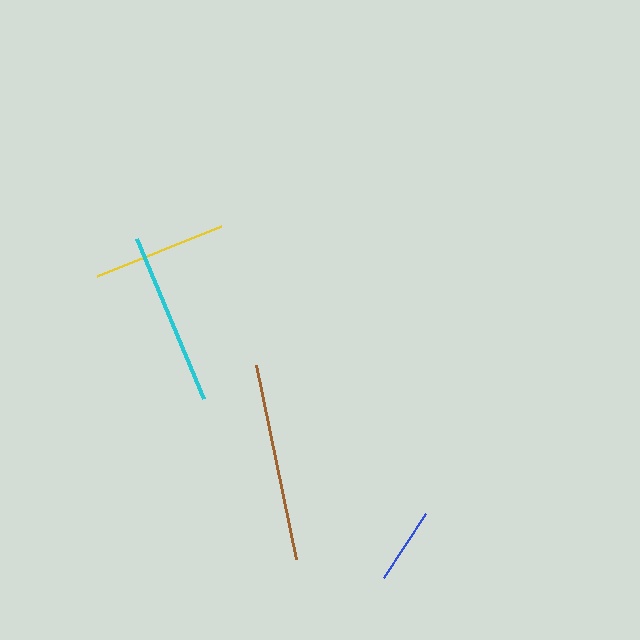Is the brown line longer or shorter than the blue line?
The brown line is longer than the blue line.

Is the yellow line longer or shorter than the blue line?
The yellow line is longer than the blue line.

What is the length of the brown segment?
The brown segment is approximately 198 pixels long.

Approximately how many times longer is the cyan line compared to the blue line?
The cyan line is approximately 2.2 times the length of the blue line.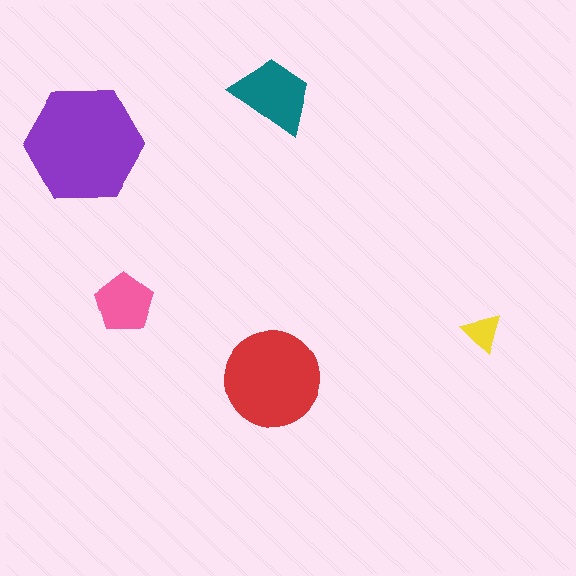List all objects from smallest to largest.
The yellow triangle, the pink pentagon, the teal trapezoid, the red circle, the purple hexagon.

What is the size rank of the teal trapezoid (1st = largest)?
3rd.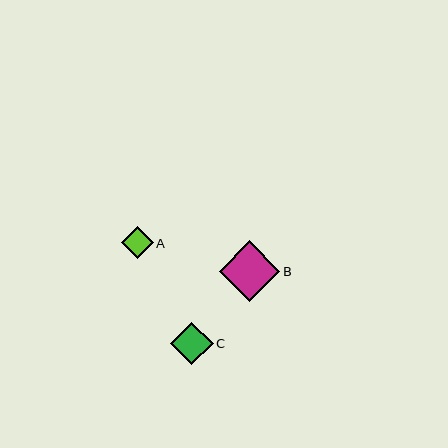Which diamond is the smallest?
Diamond A is the smallest with a size of approximately 32 pixels.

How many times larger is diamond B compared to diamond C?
Diamond B is approximately 1.4 times the size of diamond C.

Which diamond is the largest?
Diamond B is the largest with a size of approximately 61 pixels.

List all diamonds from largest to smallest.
From largest to smallest: B, C, A.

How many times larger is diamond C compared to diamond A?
Diamond C is approximately 1.3 times the size of diamond A.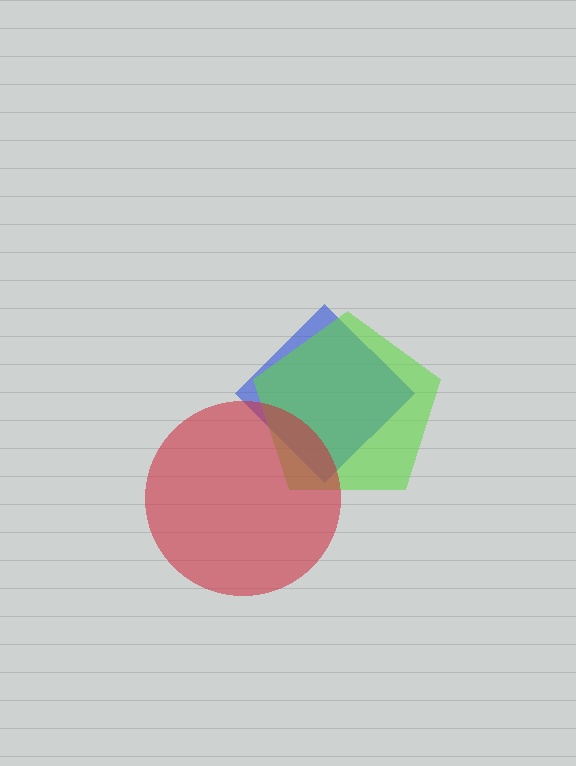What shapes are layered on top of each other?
The layered shapes are: a blue diamond, a lime pentagon, a red circle.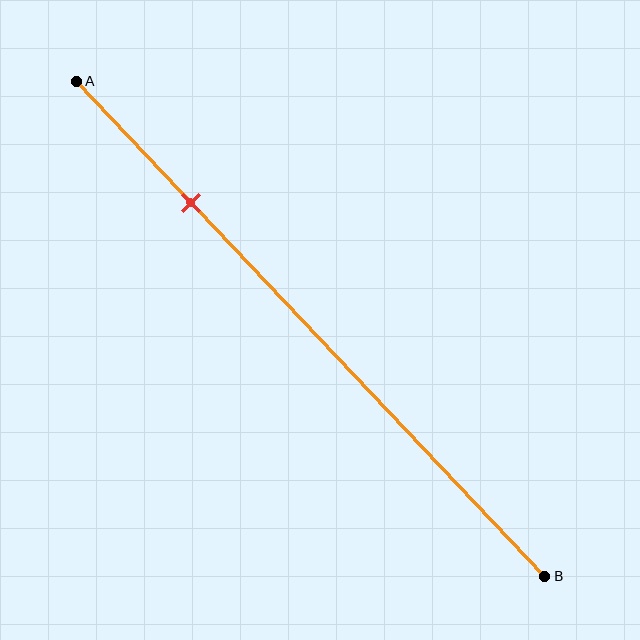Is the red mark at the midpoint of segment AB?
No, the mark is at about 25% from A, not at the 50% midpoint.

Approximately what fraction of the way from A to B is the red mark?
The red mark is approximately 25% of the way from A to B.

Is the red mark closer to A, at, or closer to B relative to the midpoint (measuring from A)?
The red mark is closer to point A than the midpoint of segment AB.